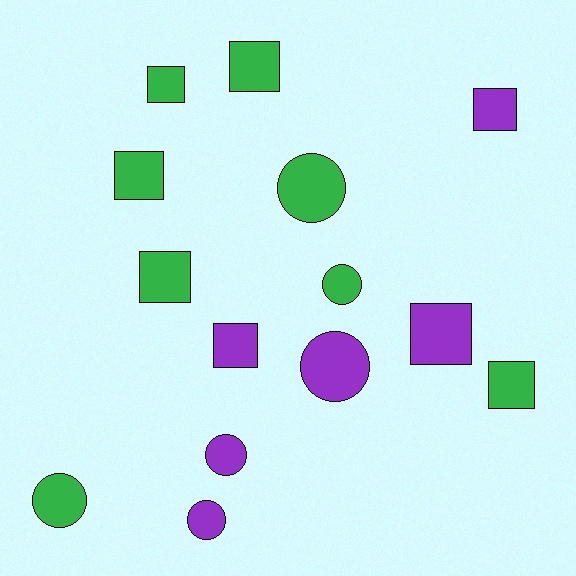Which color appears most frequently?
Green, with 8 objects.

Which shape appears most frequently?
Square, with 8 objects.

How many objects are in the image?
There are 14 objects.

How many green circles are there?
There are 3 green circles.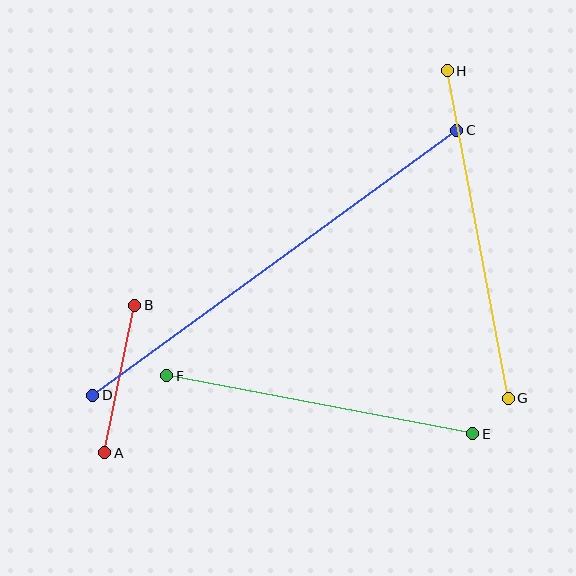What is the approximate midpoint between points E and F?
The midpoint is at approximately (320, 405) pixels.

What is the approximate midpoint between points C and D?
The midpoint is at approximately (275, 263) pixels.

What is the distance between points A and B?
The distance is approximately 151 pixels.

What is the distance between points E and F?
The distance is approximately 312 pixels.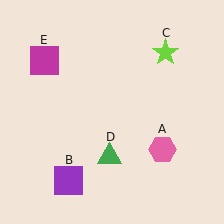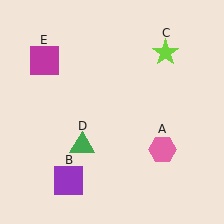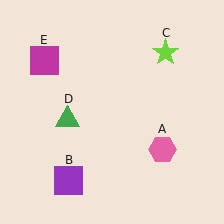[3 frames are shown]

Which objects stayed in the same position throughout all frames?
Pink hexagon (object A) and purple square (object B) and lime star (object C) and magenta square (object E) remained stationary.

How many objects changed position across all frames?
1 object changed position: green triangle (object D).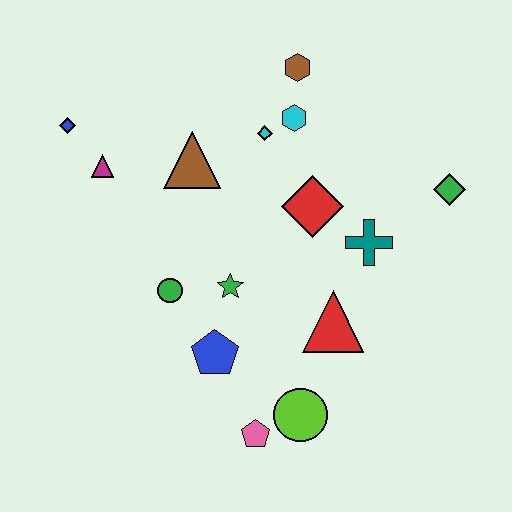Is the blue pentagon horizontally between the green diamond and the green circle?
Yes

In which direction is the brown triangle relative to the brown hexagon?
The brown triangle is to the left of the brown hexagon.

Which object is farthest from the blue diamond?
The green diamond is farthest from the blue diamond.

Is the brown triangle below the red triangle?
No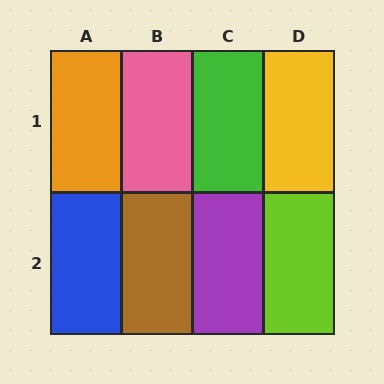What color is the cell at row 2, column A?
Blue.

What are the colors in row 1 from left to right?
Orange, pink, green, yellow.